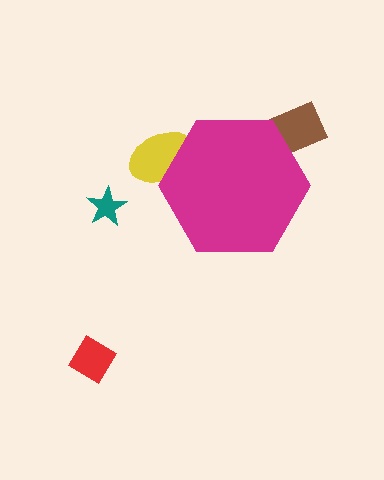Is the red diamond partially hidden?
No, the red diamond is fully visible.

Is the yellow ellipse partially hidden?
Yes, the yellow ellipse is partially hidden behind the magenta hexagon.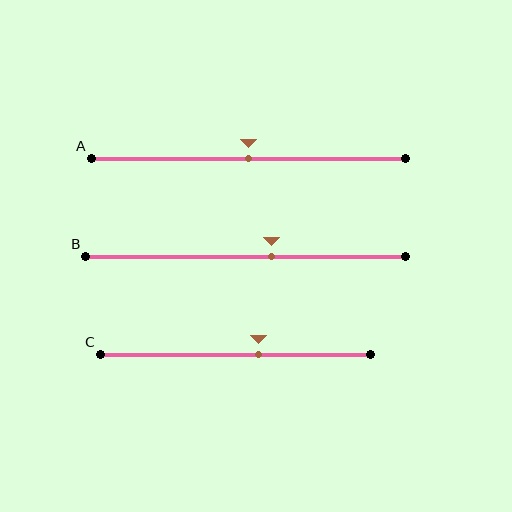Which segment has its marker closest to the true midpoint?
Segment A has its marker closest to the true midpoint.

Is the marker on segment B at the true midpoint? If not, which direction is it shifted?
No, the marker on segment B is shifted to the right by about 8% of the segment length.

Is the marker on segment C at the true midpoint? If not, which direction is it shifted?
No, the marker on segment C is shifted to the right by about 9% of the segment length.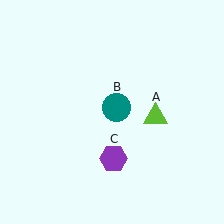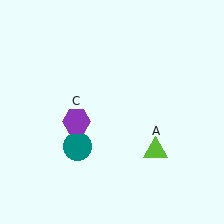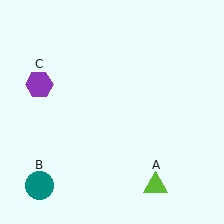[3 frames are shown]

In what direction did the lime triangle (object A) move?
The lime triangle (object A) moved down.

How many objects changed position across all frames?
3 objects changed position: lime triangle (object A), teal circle (object B), purple hexagon (object C).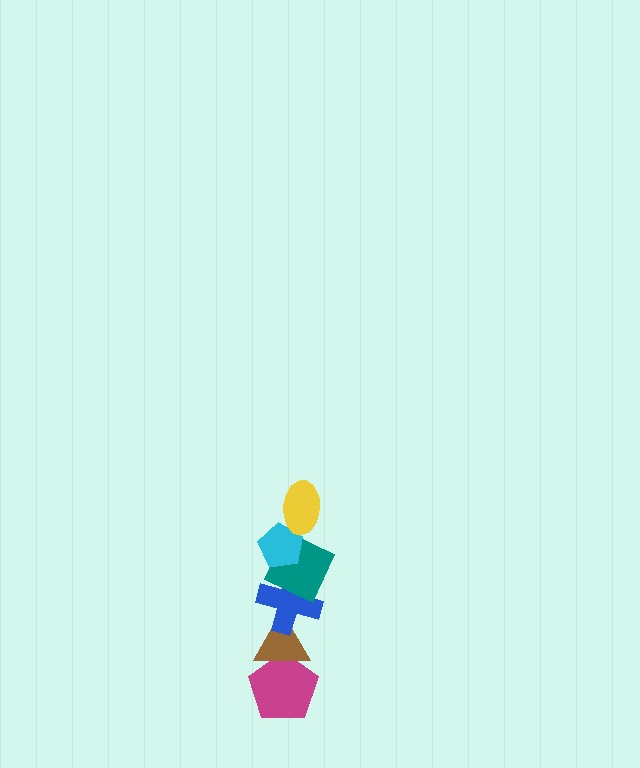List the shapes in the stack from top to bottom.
From top to bottom: the yellow ellipse, the cyan pentagon, the teal square, the blue cross, the brown triangle, the magenta pentagon.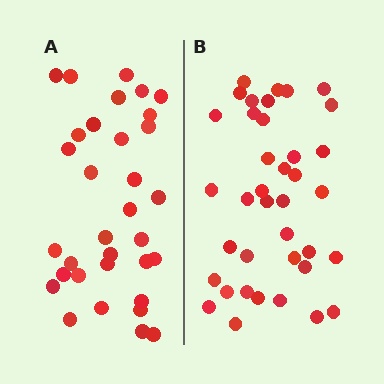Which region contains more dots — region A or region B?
Region B (the right region) has more dots.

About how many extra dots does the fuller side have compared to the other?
Region B has about 5 more dots than region A.